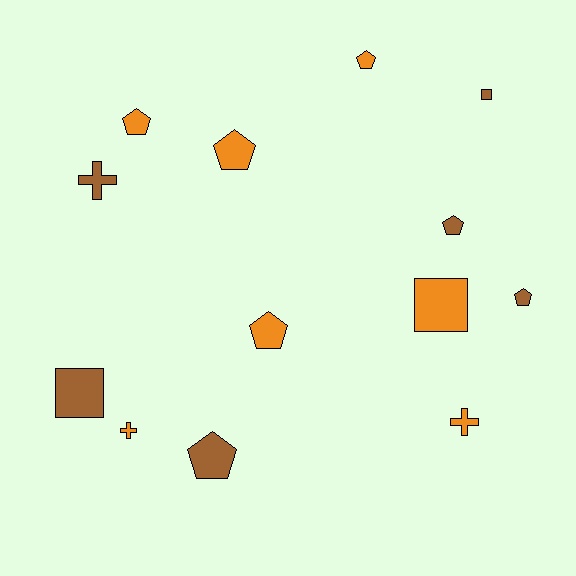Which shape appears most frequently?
Pentagon, with 7 objects.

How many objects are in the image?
There are 13 objects.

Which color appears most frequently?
Orange, with 7 objects.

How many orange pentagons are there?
There are 4 orange pentagons.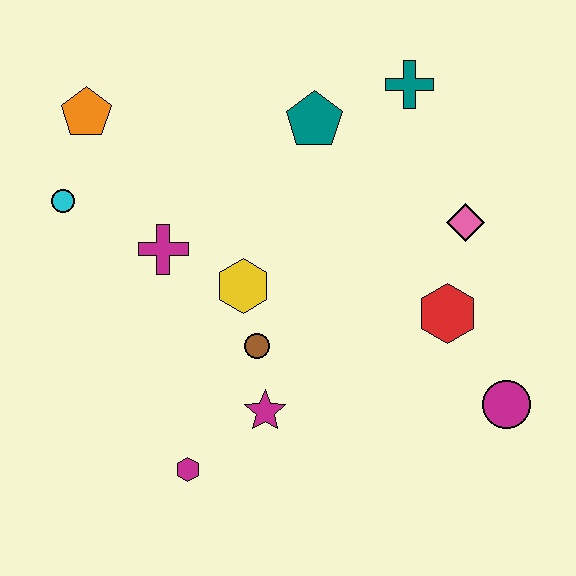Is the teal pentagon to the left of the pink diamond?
Yes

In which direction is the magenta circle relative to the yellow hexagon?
The magenta circle is to the right of the yellow hexagon.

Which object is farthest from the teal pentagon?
The magenta hexagon is farthest from the teal pentagon.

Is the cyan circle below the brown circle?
No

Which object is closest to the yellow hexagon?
The brown circle is closest to the yellow hexagon.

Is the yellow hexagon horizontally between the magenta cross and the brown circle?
Yes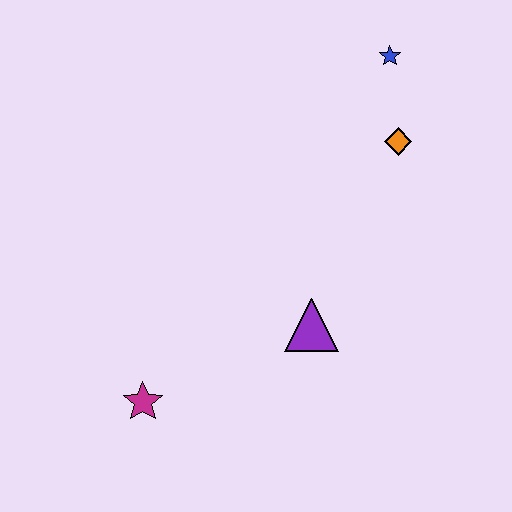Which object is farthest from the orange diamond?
The magenta star is farthest from the orange diamond.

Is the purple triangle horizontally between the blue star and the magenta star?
Yes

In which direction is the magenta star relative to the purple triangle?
The magenta star is to the left of the purple triangle.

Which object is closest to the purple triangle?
The magenta star is closest to the purple triangle.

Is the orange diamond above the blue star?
No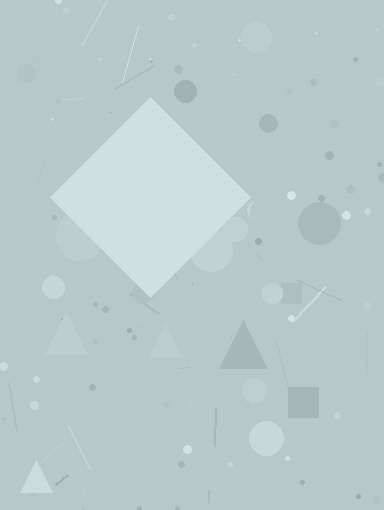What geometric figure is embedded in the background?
A diamond is embedded in the background.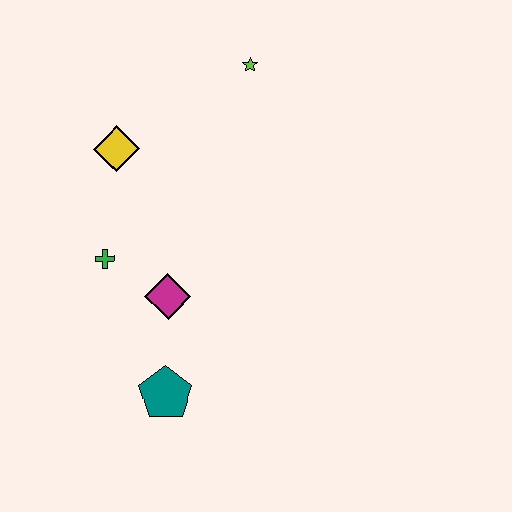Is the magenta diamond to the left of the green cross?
No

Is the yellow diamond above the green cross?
Yes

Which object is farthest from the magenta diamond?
The lime star is farthest from the magenta diamond.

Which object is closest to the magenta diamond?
The green cross is closest to the magenta diamond.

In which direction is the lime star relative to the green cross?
The lime star is above the green cross.